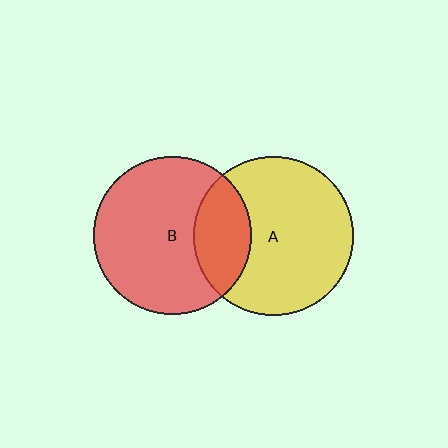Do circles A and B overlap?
Yes.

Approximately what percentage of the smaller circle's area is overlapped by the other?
Approximately 25%.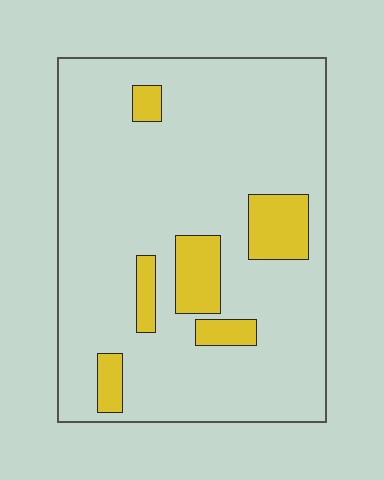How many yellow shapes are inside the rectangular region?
6.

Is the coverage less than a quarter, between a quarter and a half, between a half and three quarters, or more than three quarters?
Less than a quarter.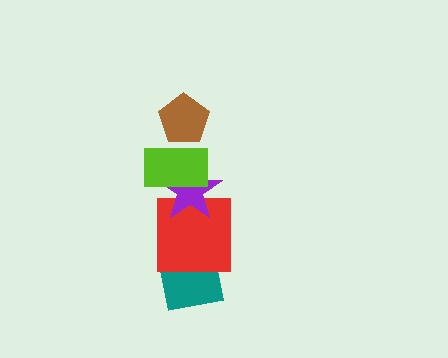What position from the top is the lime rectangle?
The lime rectangle is 2nd from the top.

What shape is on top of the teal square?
The red square is on top of the teal square.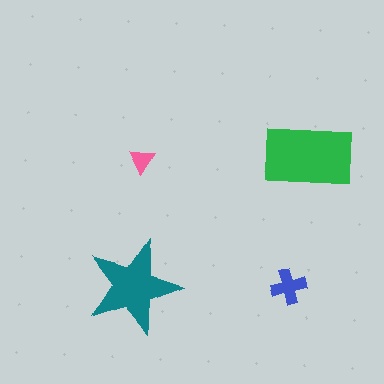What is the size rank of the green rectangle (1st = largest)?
1st.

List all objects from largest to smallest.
The green rectangle, the teal star, the blue cross, the pink triangle.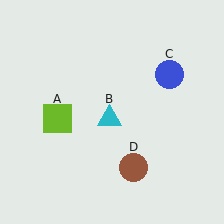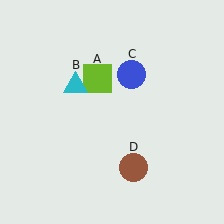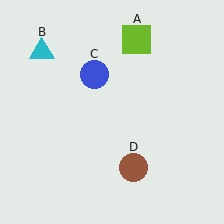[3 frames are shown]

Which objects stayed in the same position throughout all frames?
Brown circle (object D) remained stationary.